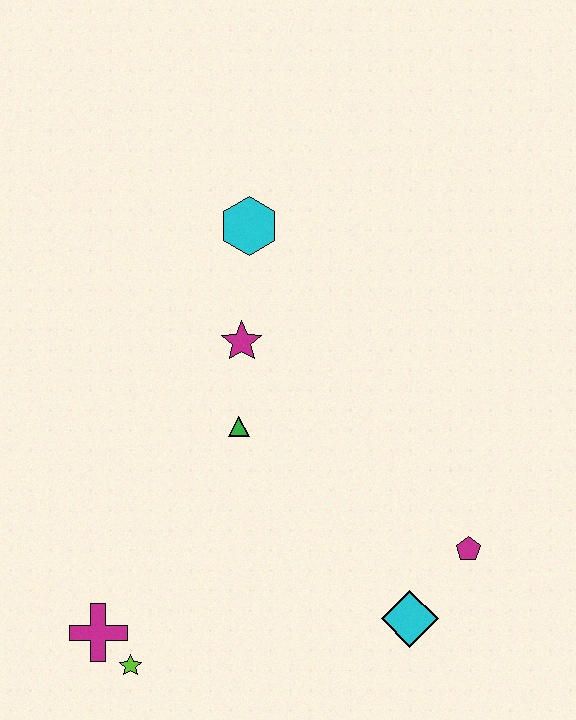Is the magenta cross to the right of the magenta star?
No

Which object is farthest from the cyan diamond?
The cyan hexagon is farthest from the cyan diamond.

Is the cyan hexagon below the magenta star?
No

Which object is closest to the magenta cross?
The lime star is closest to the magenta cross.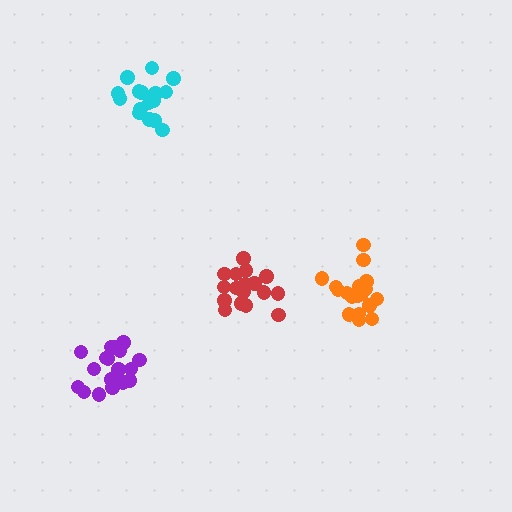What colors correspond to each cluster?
The clusters are colored: red, cyan, purple, orange.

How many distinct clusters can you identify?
There are 4 distinct clusters.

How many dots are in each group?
Group 1: 17 dots, Group 2: 16 dots, Group 3: 18 dots, Group 4: 19 dots (70 total).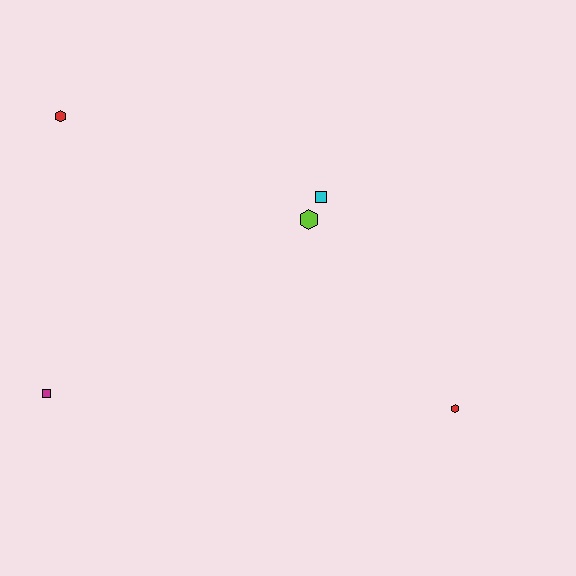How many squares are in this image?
There are 2 squares.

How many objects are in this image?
There are 5 objects.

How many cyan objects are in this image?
There is 1 cyan object.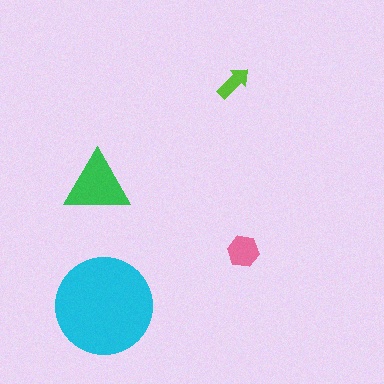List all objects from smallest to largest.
The lime arrow, the pink hexagon, the green triangle, the cyan circle.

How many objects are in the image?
There are 4 objects in the image.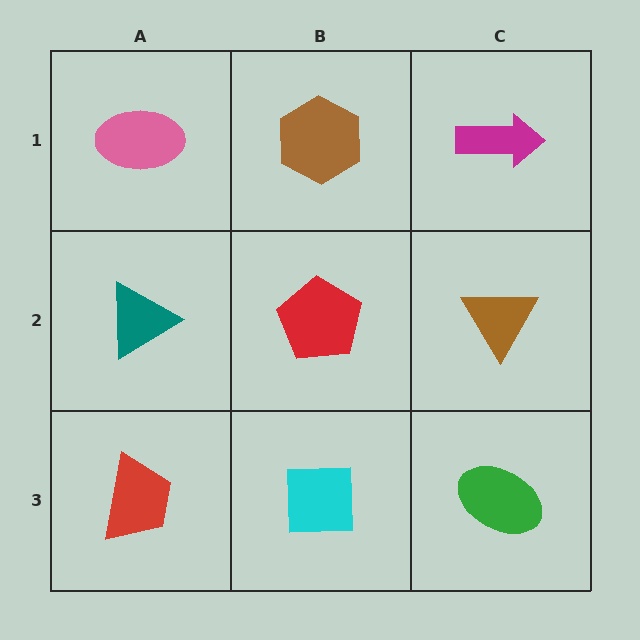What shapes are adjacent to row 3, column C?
A brown triangle (row 2, column C), a cyan square (row 3, column B).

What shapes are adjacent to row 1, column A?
A teal triangle (row 2, column A), a brown hexagon (row 1, column B).